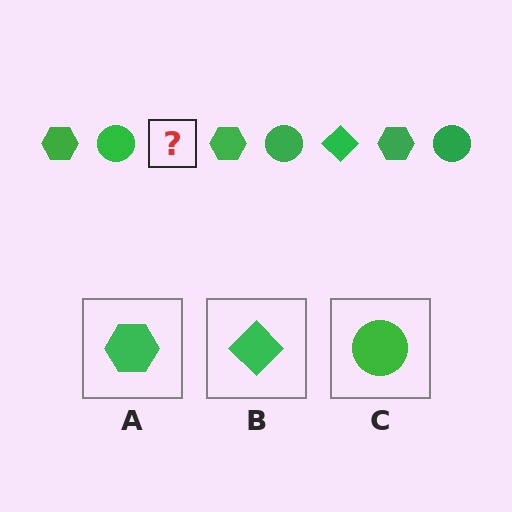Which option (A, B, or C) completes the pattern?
B.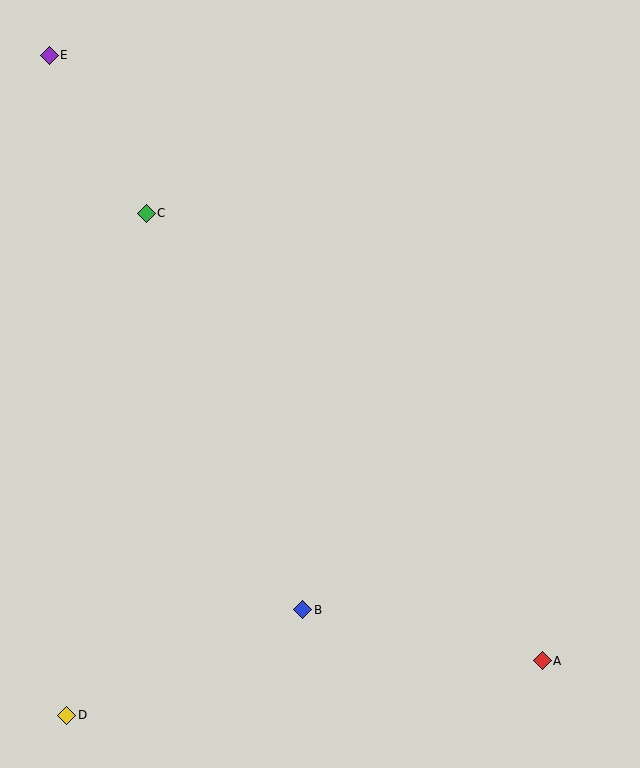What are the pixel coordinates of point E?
Point E is at (49, 55).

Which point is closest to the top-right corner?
Point C is closest to the top-right corner.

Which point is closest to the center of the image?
Point B at (303, 610) is closest to the center.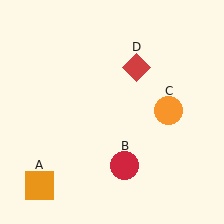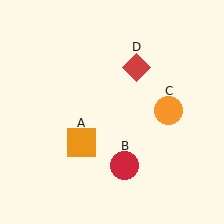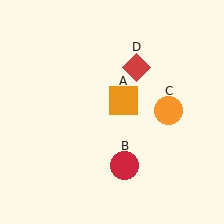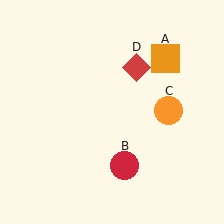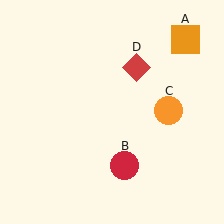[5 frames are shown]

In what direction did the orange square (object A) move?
The orange square (object A) moved up and to the right.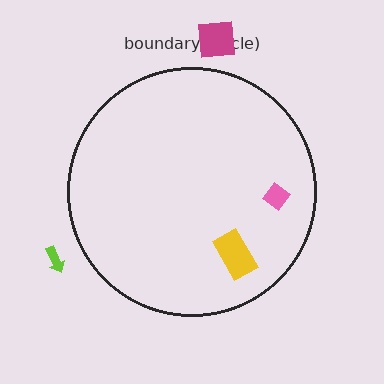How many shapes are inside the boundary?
2 inside, 2 outside.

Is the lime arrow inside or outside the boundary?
Outside.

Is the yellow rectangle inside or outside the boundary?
Inside.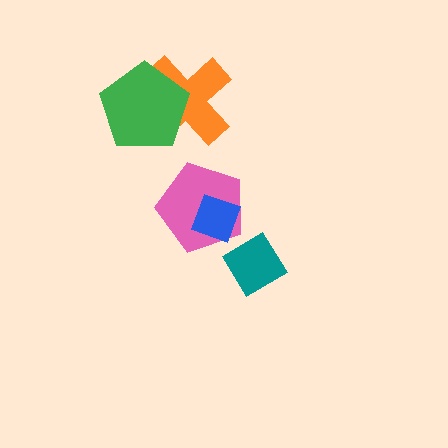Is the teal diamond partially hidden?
No, no other shape covers it.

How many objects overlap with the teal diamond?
0 objects overlap with the teal diamond.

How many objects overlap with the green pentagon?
1 object overlaps with the green pentagon.